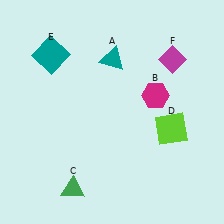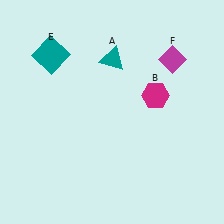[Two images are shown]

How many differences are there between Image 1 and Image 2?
There are 2 differences between the two images.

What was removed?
The lime square (D), the green triangle (C) were removed in Image 2.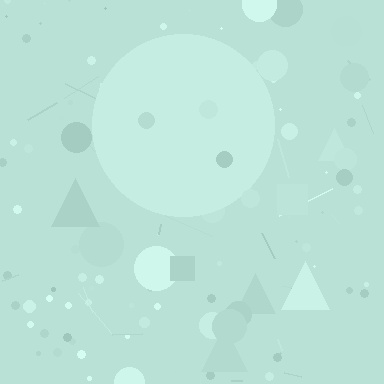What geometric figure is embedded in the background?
A circle is embedded in the background.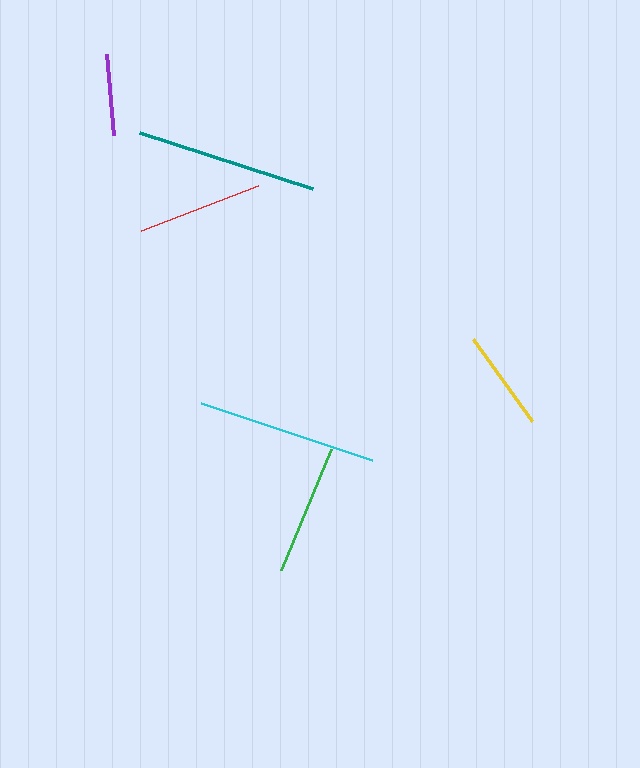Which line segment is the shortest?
The purple line is the shortest at approximately 81 pixels.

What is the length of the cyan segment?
The cyan segment is approximately 180 pixels long.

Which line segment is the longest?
The teal line is the longest at approximately 182 pixels.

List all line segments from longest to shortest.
From longest to shortest: teal, cyan, green, red, yellow, purple.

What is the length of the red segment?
The red segment is approximately 125 pixels long.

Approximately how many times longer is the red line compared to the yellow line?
The red line is approximately 1.2 times the length of the yellow line.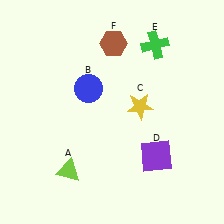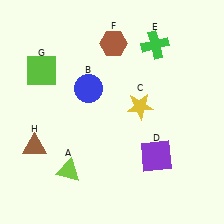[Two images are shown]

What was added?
A lime square (G), a brown triangle (H) were added in Image 2.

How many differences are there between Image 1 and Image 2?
There are 2 differences between the two images.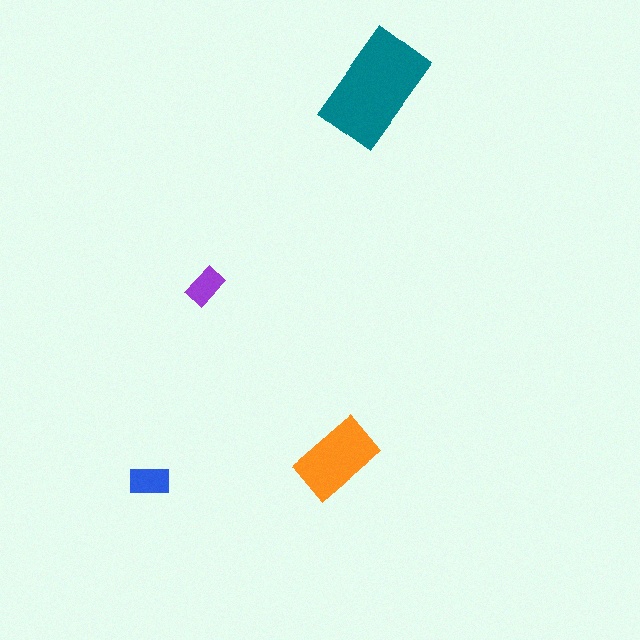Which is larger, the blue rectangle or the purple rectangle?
The blue one.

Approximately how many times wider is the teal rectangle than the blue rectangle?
About 3 times wider.